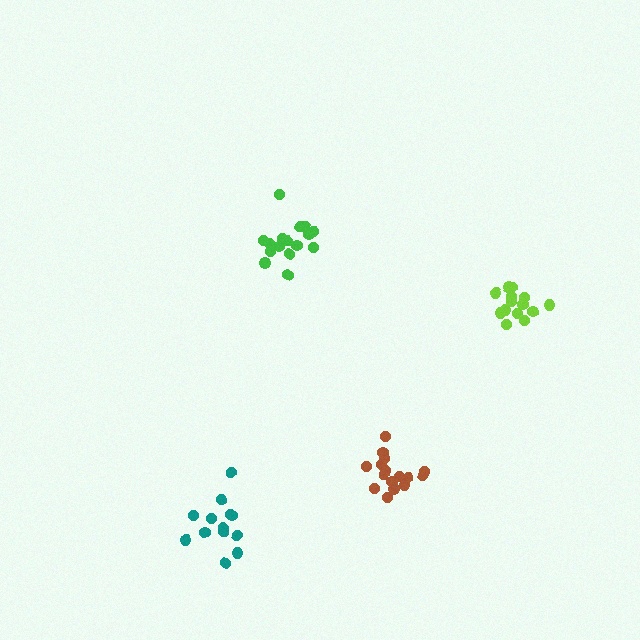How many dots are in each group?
Group 1: 16 dots, Group 2: 16 dots, Group 3: 14 dots, Group 4: 13 dots (59 total).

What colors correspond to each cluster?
The clusters are colored: green, brown, lime, teal.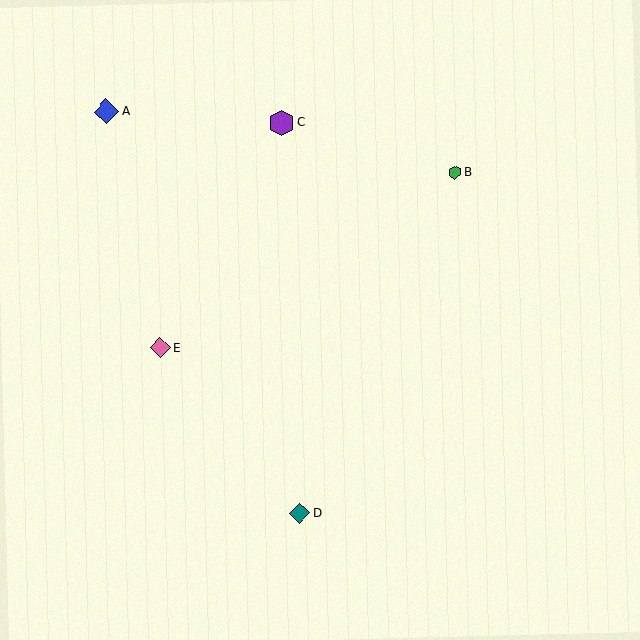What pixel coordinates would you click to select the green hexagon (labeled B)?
Click at (455, 172) to select the green hexagon B.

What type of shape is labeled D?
Shape D is a teal diamond.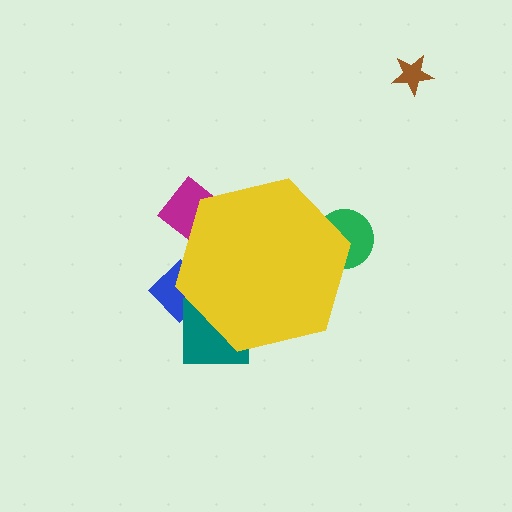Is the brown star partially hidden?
No, the brown star is fully visible.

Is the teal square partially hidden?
Yes, the teal square is partially hidden behind the yellow hexagon.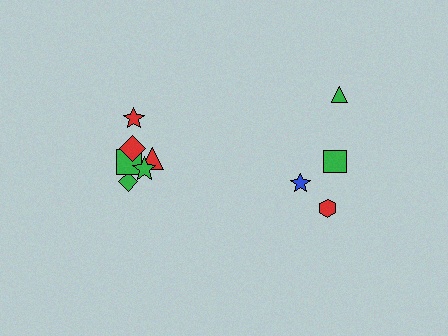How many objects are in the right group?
There are 4 objects.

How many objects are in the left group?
There are 6 objects.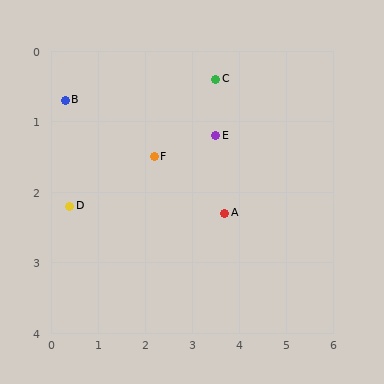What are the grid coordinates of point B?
Point B is at approximately (0.3, 0.7).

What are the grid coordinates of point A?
Point A is at approximately (3.7, 2.3).